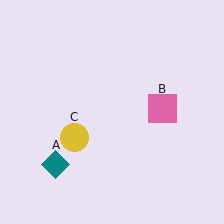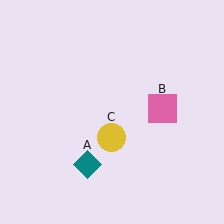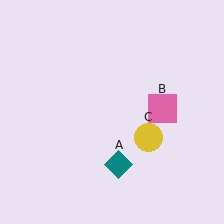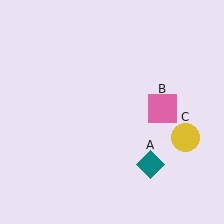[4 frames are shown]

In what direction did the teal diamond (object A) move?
The teal diamond (object A) moved right.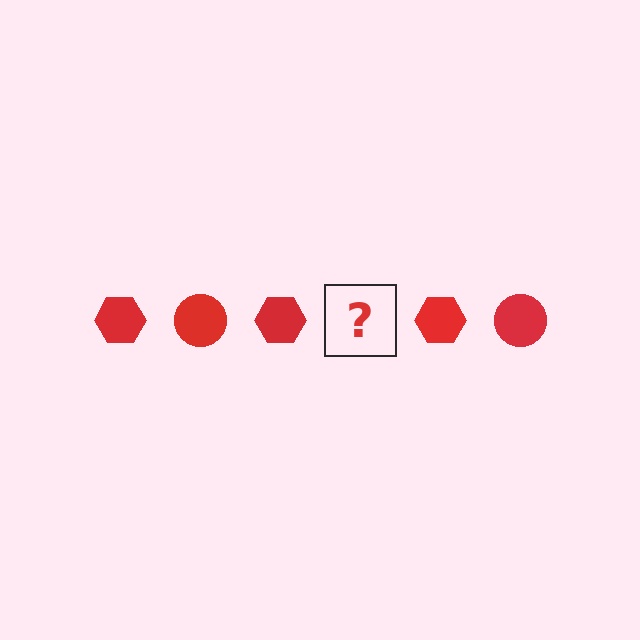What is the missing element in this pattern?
The missing element is a red circle.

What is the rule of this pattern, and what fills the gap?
The rule is that the pattern cycles through hexagon, circle shapes in red. The gap should be filled with a red circle.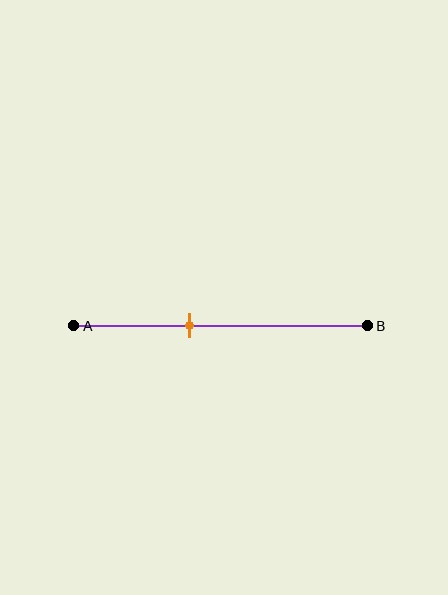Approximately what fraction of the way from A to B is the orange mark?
The orange mark is approximately 40% of the way from A to B.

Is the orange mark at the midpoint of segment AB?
No, the mark is at about 40% from A, not at the 50% midpoint.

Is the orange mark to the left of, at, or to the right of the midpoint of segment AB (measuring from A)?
The orange mark is to the left of the midpoint of segment AB.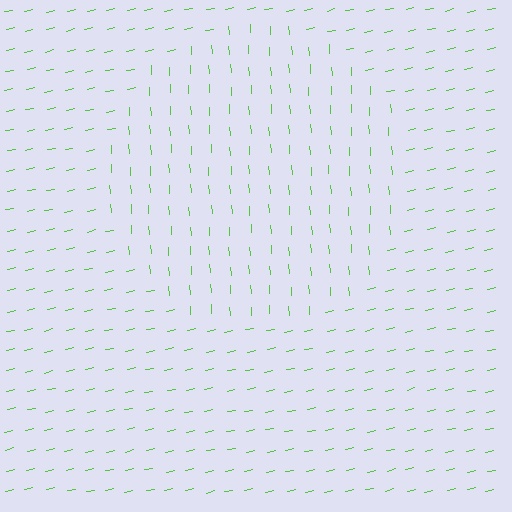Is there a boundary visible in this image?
Yes, there is a texture boundary formed by a change in line orientation.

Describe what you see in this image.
The image is filled with small lime line segments. A circle region in the image has lines oriented differently from the surrounding lines, creating a visible texture boundary.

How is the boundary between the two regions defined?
The boundary is defined purely by a change in line orientation (approximately 81 degrees difference). All lines are the same color and thickness.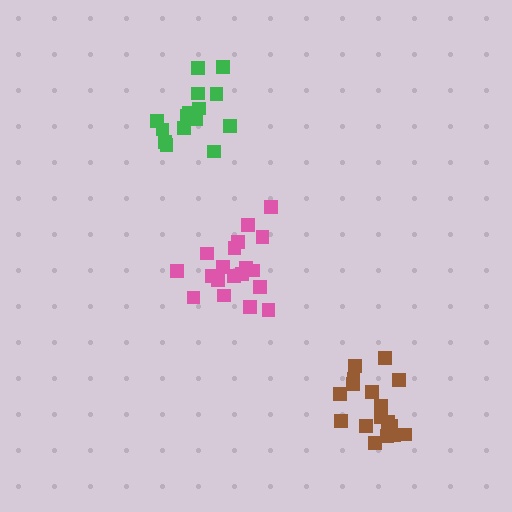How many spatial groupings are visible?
There are 3 spatial groupings.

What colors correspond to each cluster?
The clusters are colored: green, pink, brown.